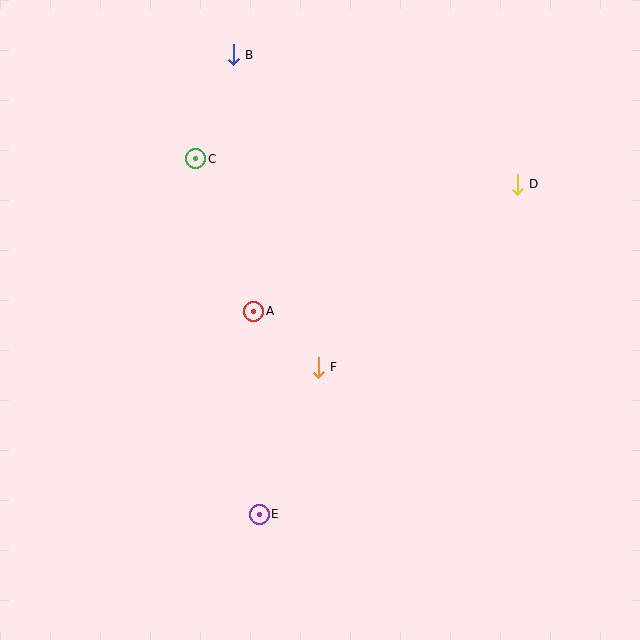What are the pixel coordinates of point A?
Point A is at (254, 311).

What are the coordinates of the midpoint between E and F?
The midpoint between E and F is at (289, 441).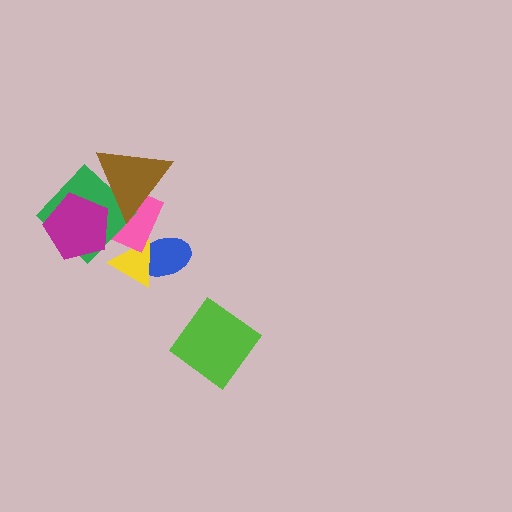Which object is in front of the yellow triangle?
The pink square is in front of the yellow triangle.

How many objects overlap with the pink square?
4 objects overlap with the pink square.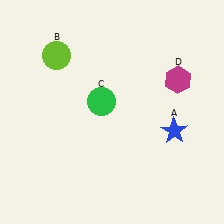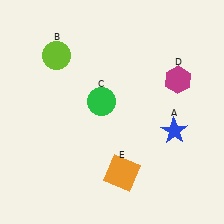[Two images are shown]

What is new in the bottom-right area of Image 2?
An orange square (E) was added in the bottom-right area of Image 2.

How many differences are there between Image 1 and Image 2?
There is 1 difference between the two images.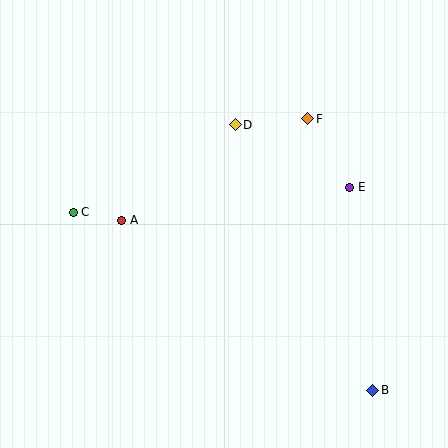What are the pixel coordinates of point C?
Point C is at (73, 212).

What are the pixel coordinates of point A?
Point A is at (122, 220).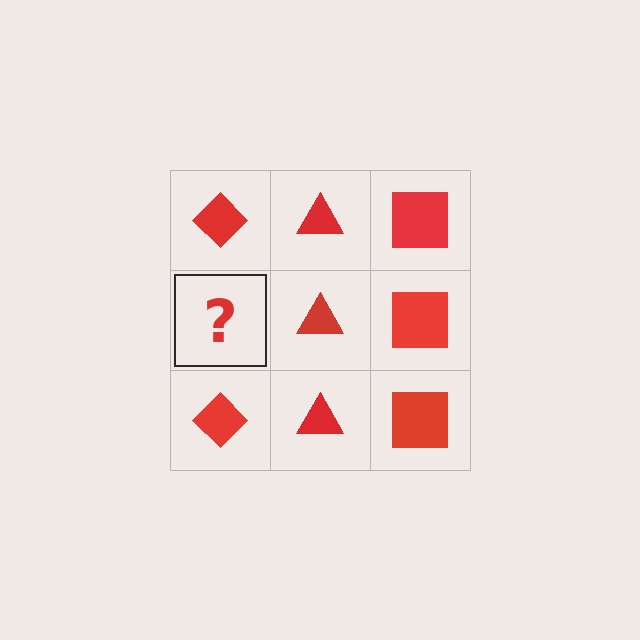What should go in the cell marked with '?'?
The missing cell should contain a red diamond.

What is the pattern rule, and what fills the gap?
The rule is that each column has a consistent shape. The gap should be filled with a red diamond.